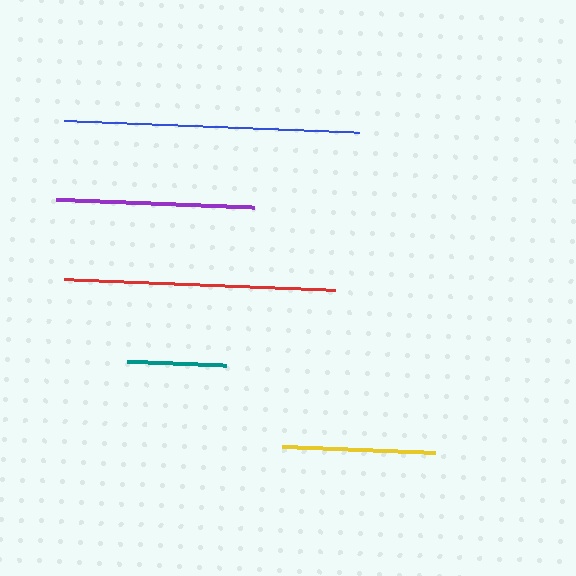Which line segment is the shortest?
The teal line is the shortest at approximately 99 pixels.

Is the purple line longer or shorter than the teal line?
The purple line is longer than the teal line.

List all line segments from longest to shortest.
From longest to shortest: blue, red, purple, yellow, teal.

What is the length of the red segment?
The red segment is approximately 271 pixels long.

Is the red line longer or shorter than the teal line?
The red line is longer than the teal line.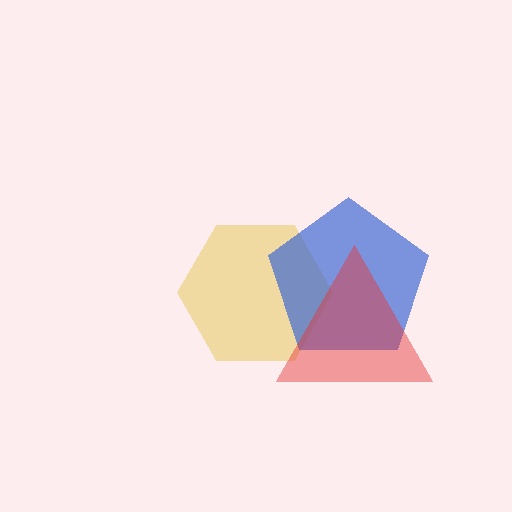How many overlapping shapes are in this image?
There are 3 overlapping shapes in the image.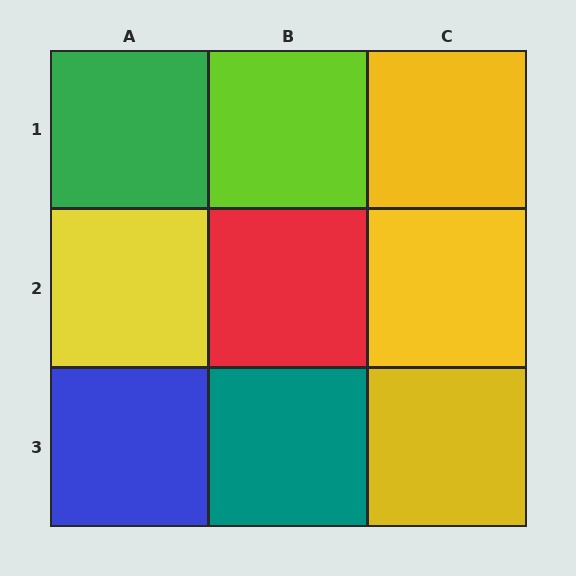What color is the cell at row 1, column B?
Lime.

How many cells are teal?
1 cell is teal.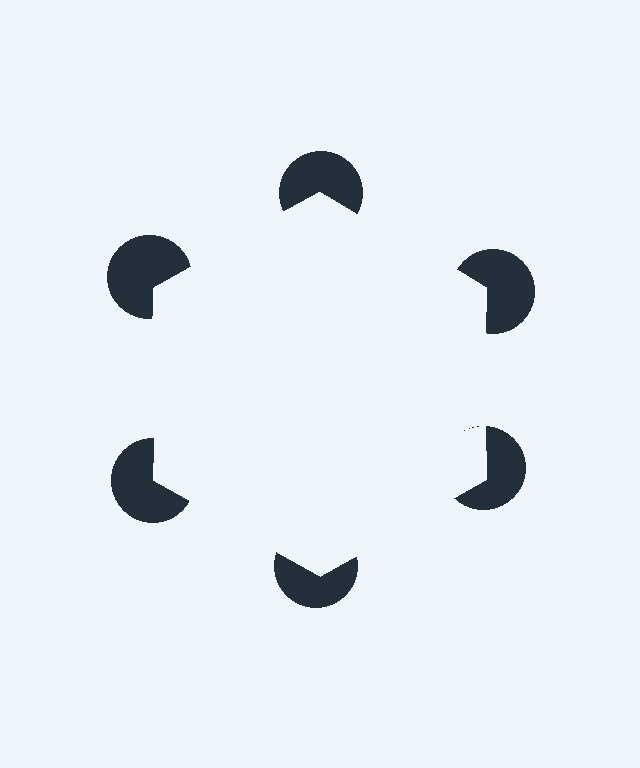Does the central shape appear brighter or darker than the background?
It typically appears slightly brighter than the background, even though no actual brightness change is drawn.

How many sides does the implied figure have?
6 sides.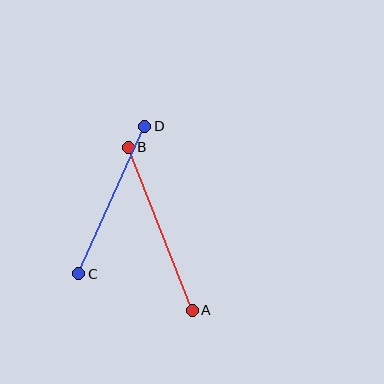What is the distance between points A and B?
The distance is approximately 175 pixels.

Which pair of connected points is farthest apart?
Points A and B are farthest apart.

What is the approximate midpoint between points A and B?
The midpoint is at approximately (160, 229) pixels.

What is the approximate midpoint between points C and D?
The midpoint is at approximately (112, 200) pixels.